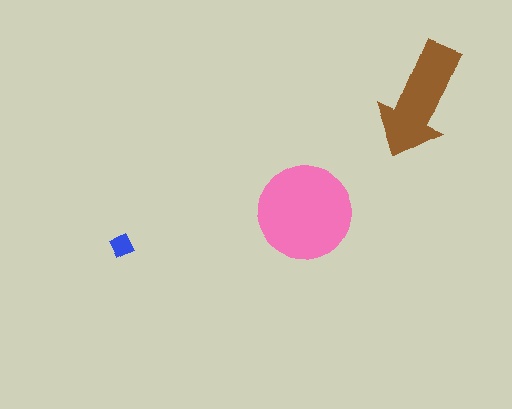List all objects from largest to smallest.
The pink circle, the brown arrow, the blue diamond.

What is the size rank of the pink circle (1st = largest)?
1st.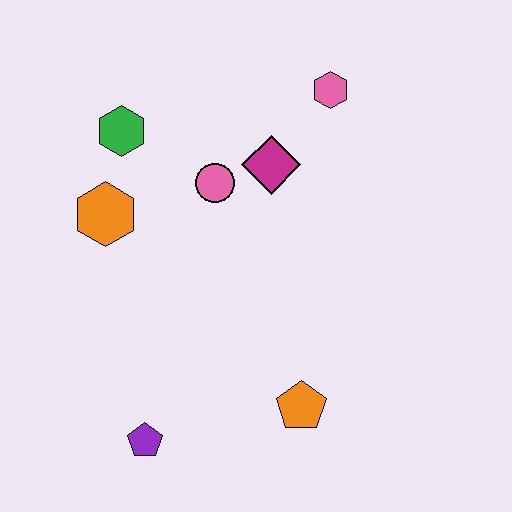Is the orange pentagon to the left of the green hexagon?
No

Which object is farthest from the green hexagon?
The orange pentagon is farthest from the green hexagon.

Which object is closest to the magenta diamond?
The pink circle is closest to the magenta diamond.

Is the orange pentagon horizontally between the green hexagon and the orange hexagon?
No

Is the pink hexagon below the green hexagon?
No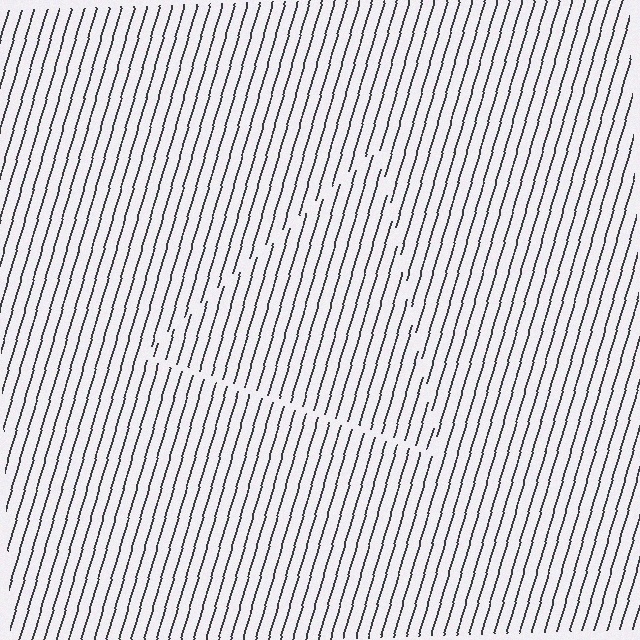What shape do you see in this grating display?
An illusory triangle. The interior of the shape contains the same grating, shifted by half a period — the contour is defined by the phase discontinuity where line-ends from the inner and outer gratings abut.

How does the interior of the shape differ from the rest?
The interior of the shape contains the same grating, shifted by half a period — the contour is defined by the phase discontinuity where line-ends from the inner and outer gratings abut.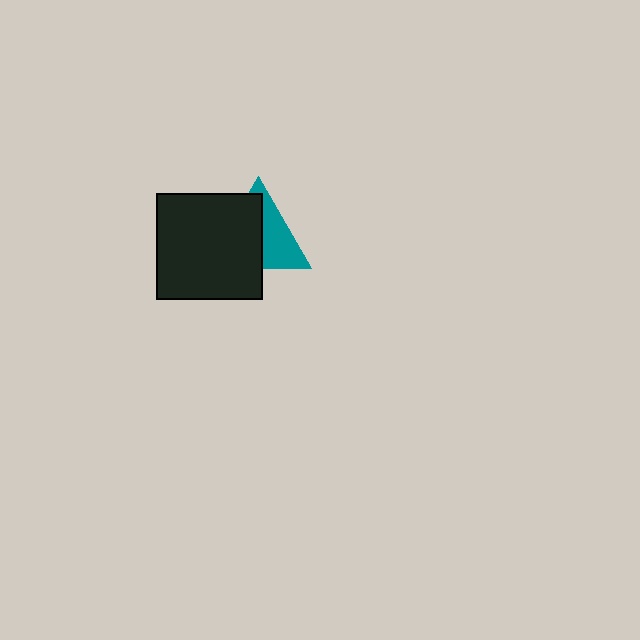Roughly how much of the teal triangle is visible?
A small part of it is visible (roughly 44%).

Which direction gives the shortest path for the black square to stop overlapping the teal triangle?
Moving left gives the shortest separation.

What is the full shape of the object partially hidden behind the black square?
The partially hidden object is a teal triangle.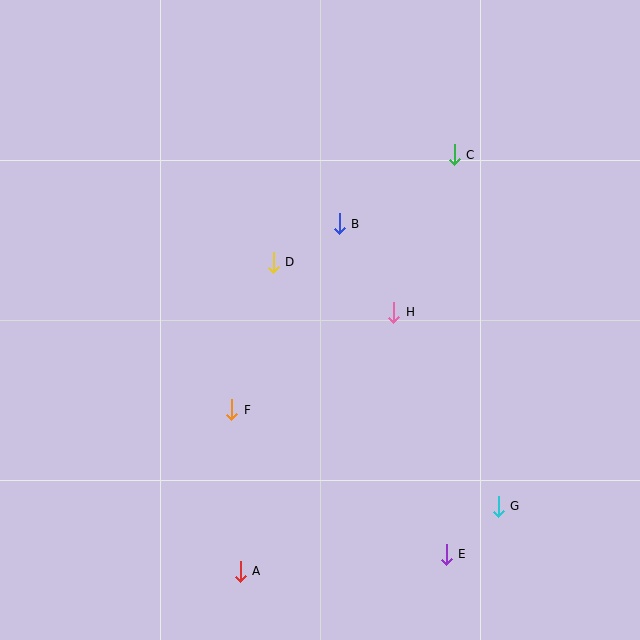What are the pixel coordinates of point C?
Point C is at (454, 155).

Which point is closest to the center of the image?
Point H at (394, 312) is closest to the center.